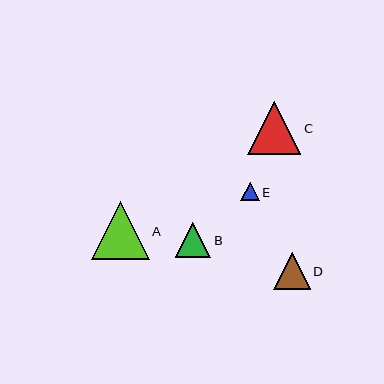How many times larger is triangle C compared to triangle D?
Triangle C is approximately 1.5 times the size of triangle D.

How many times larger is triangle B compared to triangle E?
Triangle B is approximately 1.9 times the size of triangle E.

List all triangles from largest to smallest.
From largest to smallest: A, C, D, B, E.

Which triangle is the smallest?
Triangle E is the smallest with a size of approximately 18 pixels.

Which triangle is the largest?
Triangle A is the largest with a size of approximately 58 pixels.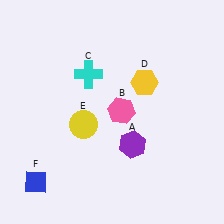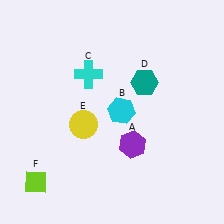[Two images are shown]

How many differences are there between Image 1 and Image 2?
There are 3 differences between the two images.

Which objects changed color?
B changed from pink to cyan. D changed from yellow to teal. F changed from blue to lime.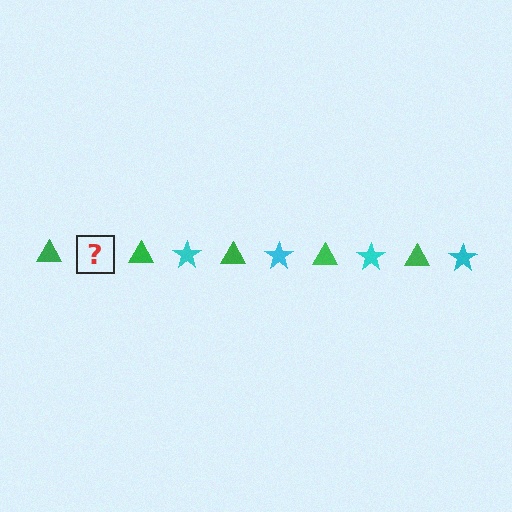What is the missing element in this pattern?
The missing element is a cyan star.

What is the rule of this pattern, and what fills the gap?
The rule is that the pattern alternates between green triangle and cyan star. The gap should be filled with a cyan star.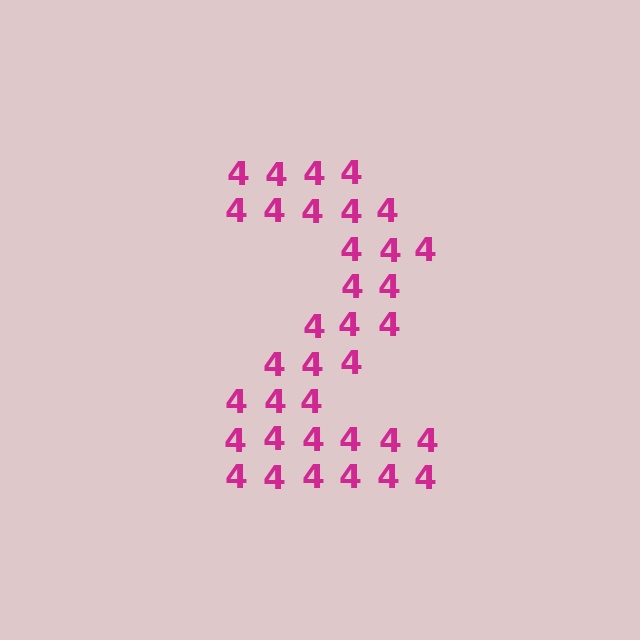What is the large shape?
The large shape is the digit 2.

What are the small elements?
The small elements are digit 4's.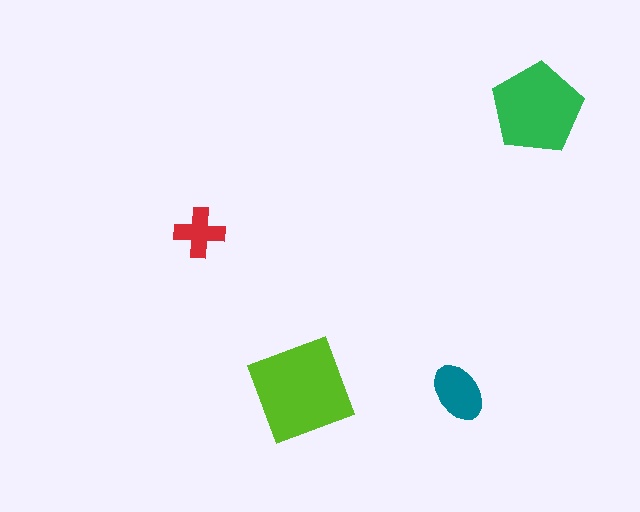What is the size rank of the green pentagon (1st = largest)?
2nd.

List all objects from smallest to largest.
The red cross, the teal ellipse, the green pentagon, the lime diamond.